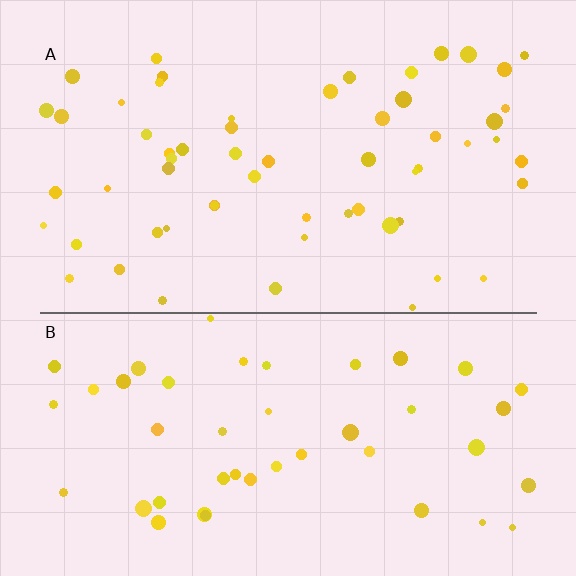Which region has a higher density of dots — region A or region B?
A (the top).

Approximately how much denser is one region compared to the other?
Approximately 1.3× — region A over region B.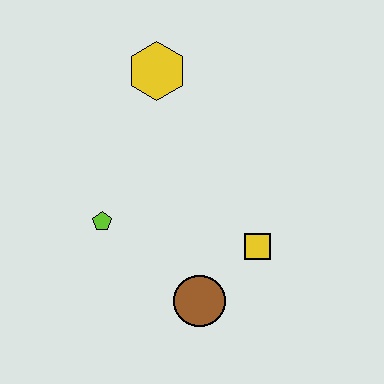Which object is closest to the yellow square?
The brown circle is closest to the yellow square.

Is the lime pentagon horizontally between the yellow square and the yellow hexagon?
No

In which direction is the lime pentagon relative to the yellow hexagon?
The lime pentagon is below the yellow hexagon.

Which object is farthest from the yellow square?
The yellow hexagon is farthest from the yellow square.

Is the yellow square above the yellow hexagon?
No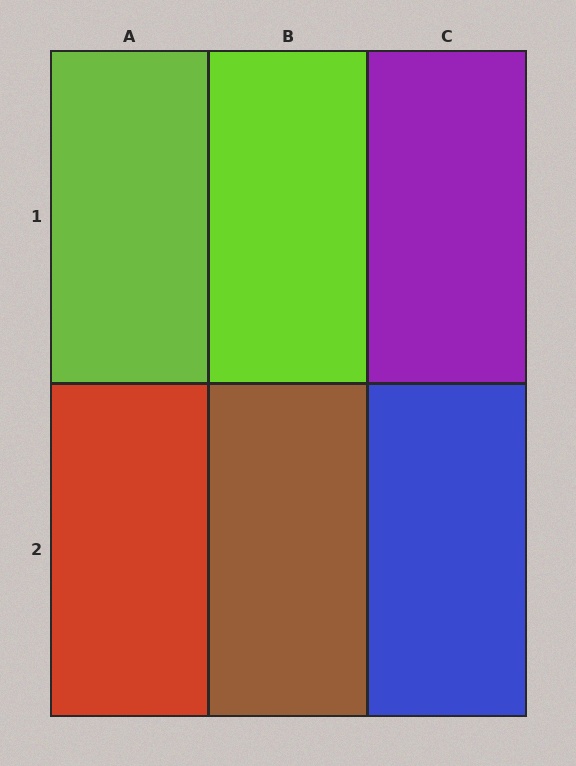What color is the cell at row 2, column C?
Blue.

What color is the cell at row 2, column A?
Red.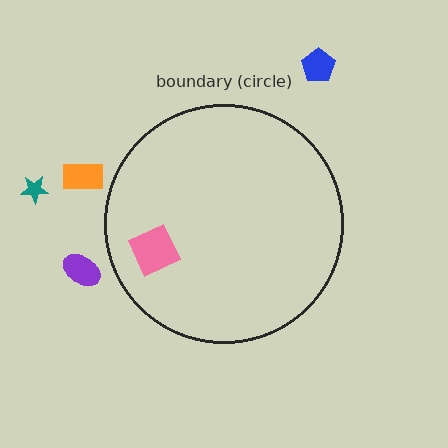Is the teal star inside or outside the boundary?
Outside.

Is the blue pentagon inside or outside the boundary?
Outside.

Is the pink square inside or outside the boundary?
Inside.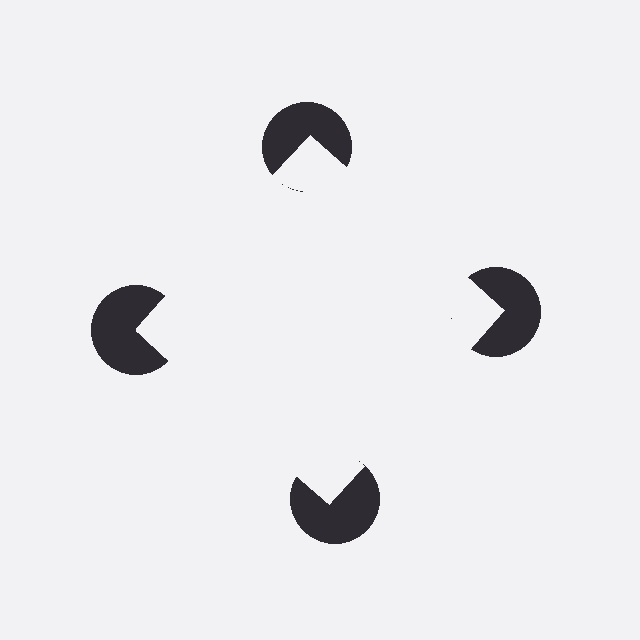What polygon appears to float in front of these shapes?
An illusory square — its edges are inferred from the aligned wedge cuts in the pac-man discs, not physically drawn.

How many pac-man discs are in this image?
There are 4 — one at each vertex of the illusory square.